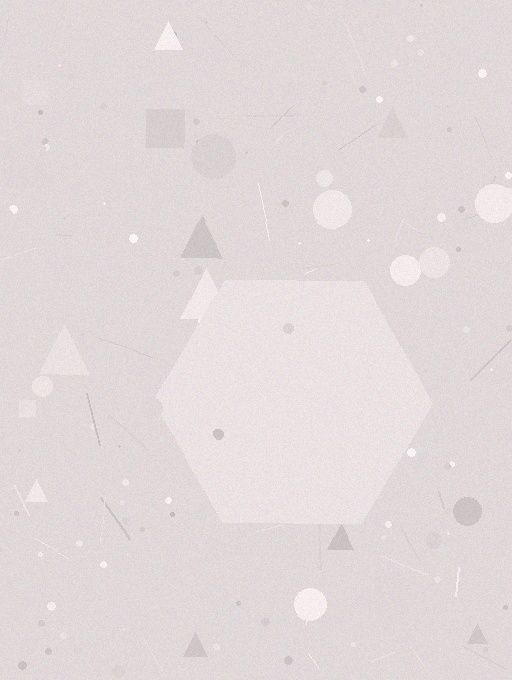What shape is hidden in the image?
A hexagon is hidden in the image.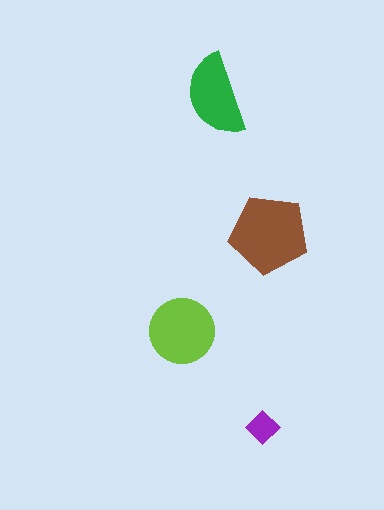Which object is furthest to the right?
The brown pentagon is rightmost.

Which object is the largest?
The brown pentagon.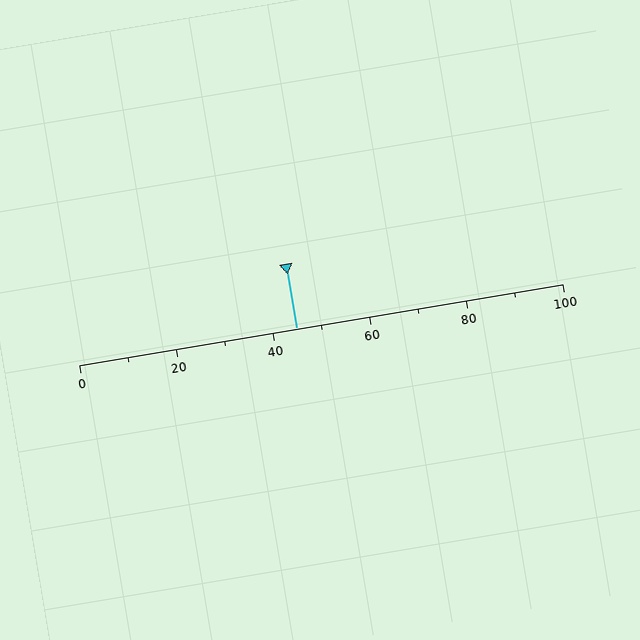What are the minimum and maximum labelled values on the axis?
The axis runs from 0 to 100.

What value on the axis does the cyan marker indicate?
The marker indicates approximately 45.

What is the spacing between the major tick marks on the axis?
The major ticks are spaced 20 apart.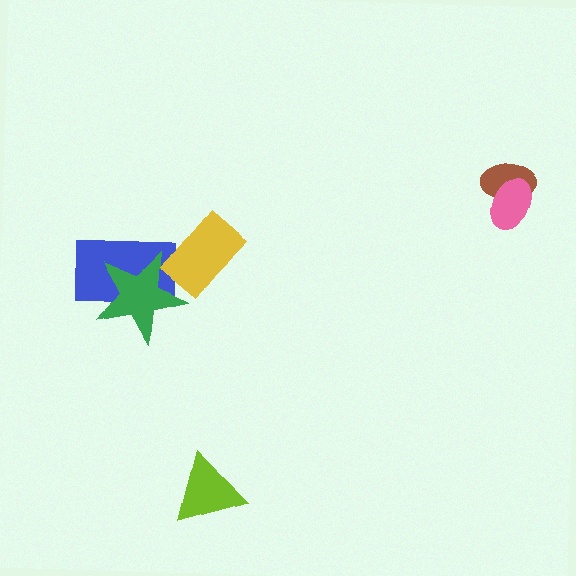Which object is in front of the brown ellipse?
The pink ellipse is in front of the brown ellipse.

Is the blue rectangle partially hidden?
Yes, it is partially covered by another shape.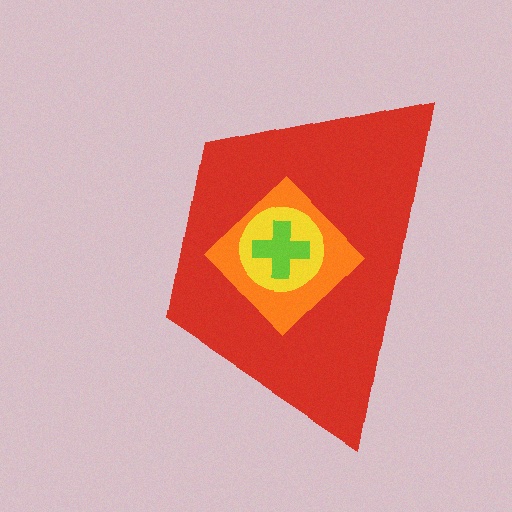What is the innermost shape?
The lime cross.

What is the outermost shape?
The red trapezoid.